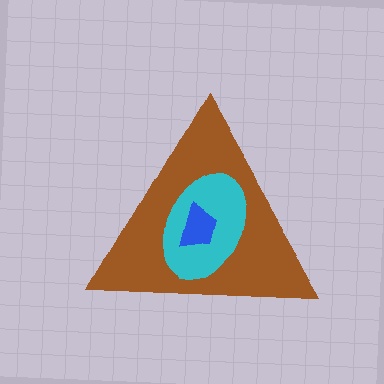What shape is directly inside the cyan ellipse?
The blue trapezoid.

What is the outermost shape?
The brown triangle.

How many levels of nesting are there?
3.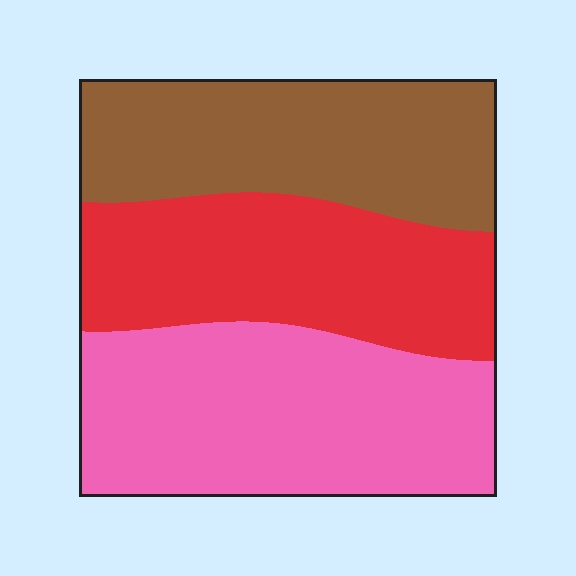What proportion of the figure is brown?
Brown covers 30% of the figure.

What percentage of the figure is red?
Red takes up about one third (1/3) of the figure.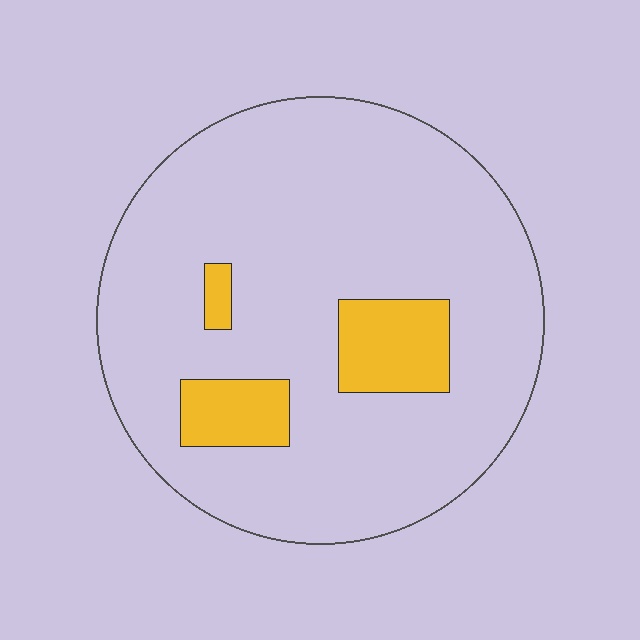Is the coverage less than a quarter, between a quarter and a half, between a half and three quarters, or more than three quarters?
Less than a quarter.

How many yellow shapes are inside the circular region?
3.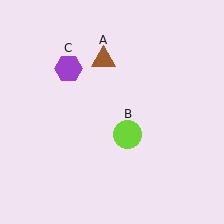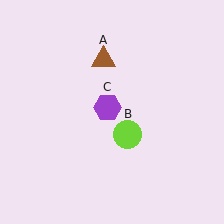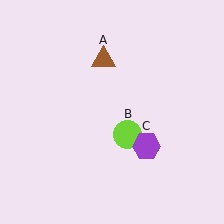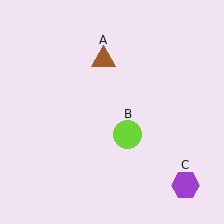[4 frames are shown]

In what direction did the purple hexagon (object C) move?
The purple hexagon (object C) moved down and to the right.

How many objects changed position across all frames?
1 object changed position: purple hexagon (object C).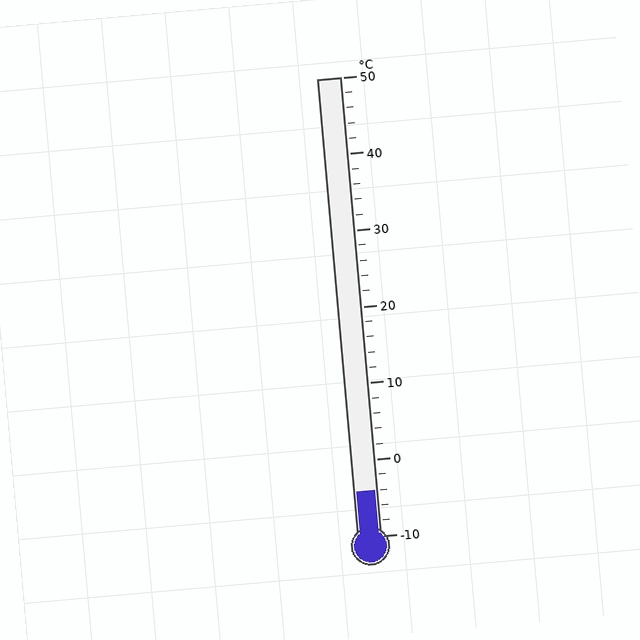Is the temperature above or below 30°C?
The temperature is below 30°C.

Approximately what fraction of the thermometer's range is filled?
The thermometer is filled to approximately 10% of its range.